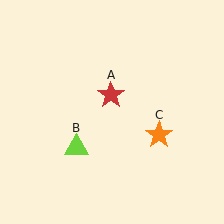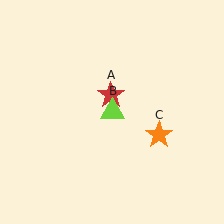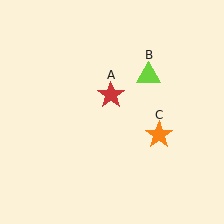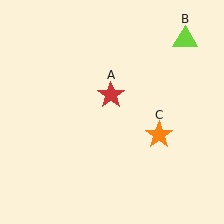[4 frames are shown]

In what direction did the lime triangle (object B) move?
The lime triangle (object B) moved up and to the right.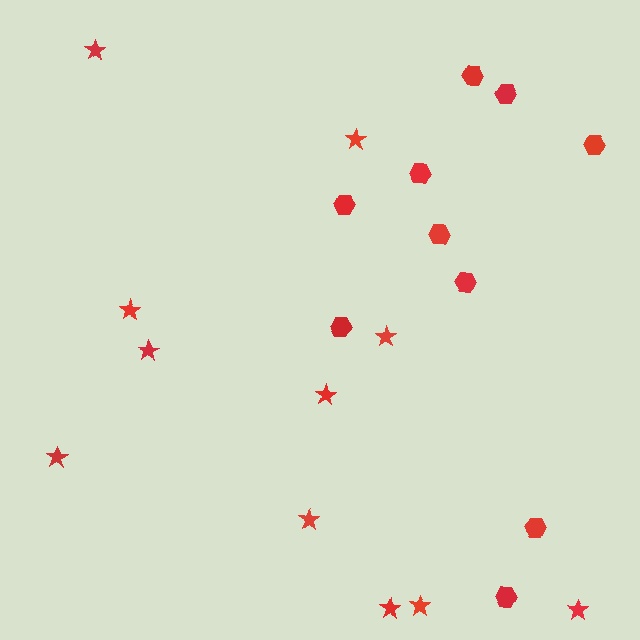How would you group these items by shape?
There are 2 groups: one group of stars (11) and one group of hexagons (10).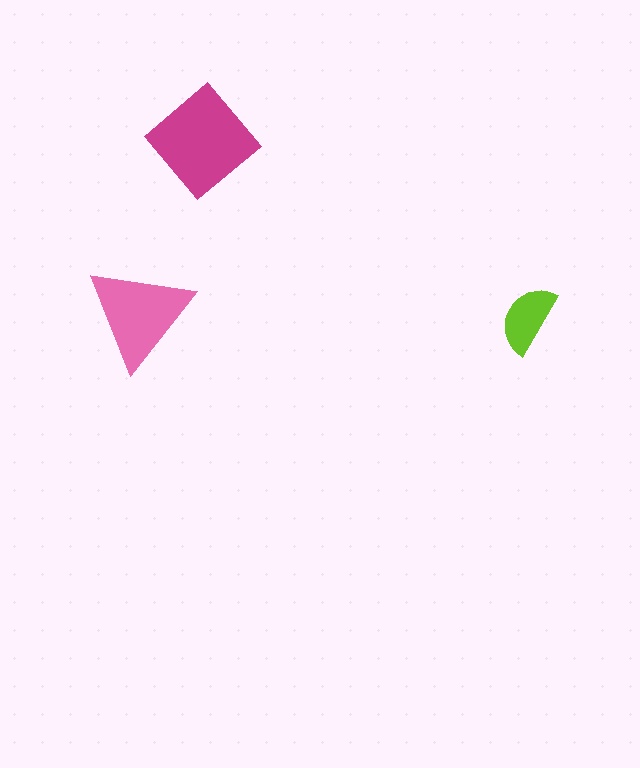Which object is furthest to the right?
The lime semicircle is rightmost.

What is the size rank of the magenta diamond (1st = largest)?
1st.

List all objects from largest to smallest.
The magenta diamond, the pink triangle, the lime semicircle.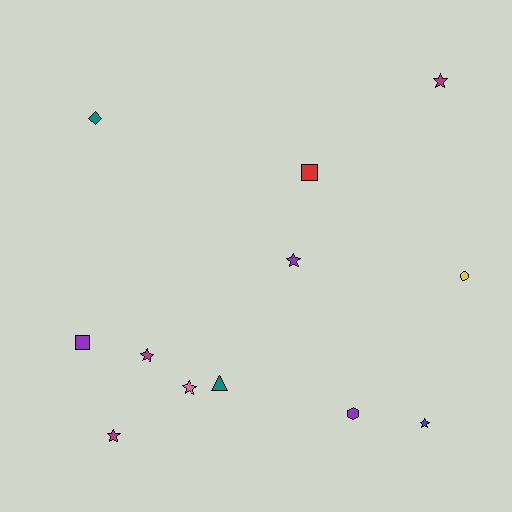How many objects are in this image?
There are 12 objects.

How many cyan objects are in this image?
There are no cyan objects.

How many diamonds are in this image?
There is 1 diamond.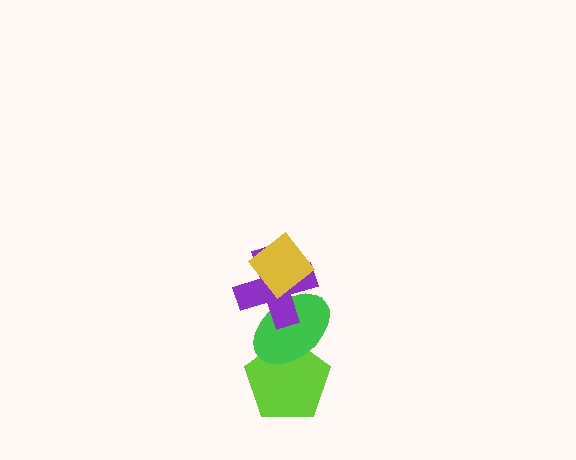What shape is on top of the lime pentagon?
The green ellipse is on top of the lime pentagon.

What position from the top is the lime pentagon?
The lime pentagon is 4th from the top.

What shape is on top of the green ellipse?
The purple cross is on top of the green ellipse.